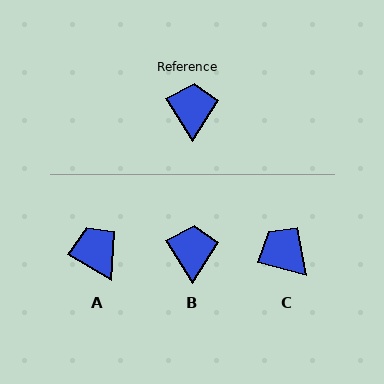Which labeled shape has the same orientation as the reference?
B.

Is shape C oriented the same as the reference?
No, it is off by about 43 degrees.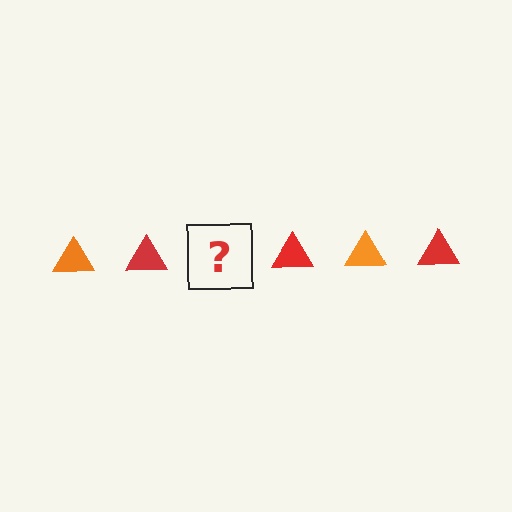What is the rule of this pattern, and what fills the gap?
The rule is that the pattern cycles through orange, red triangles. The gap should be filled with an orange triangle.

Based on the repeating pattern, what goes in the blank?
The blank should be an orange triangle.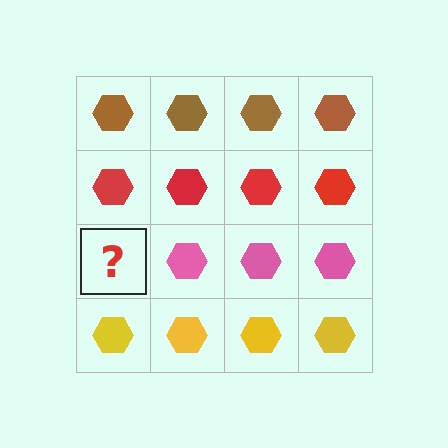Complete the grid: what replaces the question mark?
The question mark should be replaced with a pink hexagon.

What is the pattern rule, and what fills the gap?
The rule is that each row has a consistent color. The gap should be filled with a pink hexagon.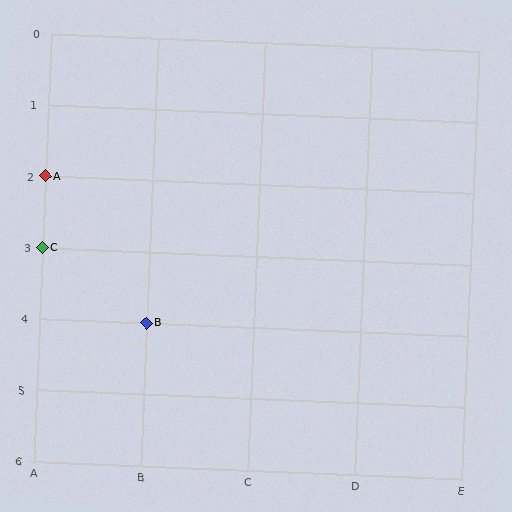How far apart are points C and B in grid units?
Points C and B are 1 column and 1 row apart (about 1.4 grid units diagonally).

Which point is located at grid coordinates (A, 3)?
Point C is at (A, 3).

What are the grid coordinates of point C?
Point C is at grid coordinates (A, 3).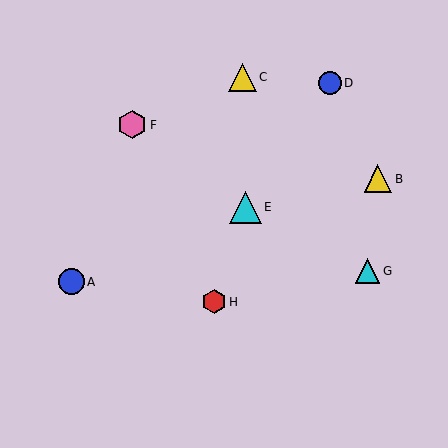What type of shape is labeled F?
Shape F is a pink hexagon.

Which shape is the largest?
The cyan triangle (labeled E) is the largest.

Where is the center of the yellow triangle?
The center of the yellow triangle is at (242, 77).